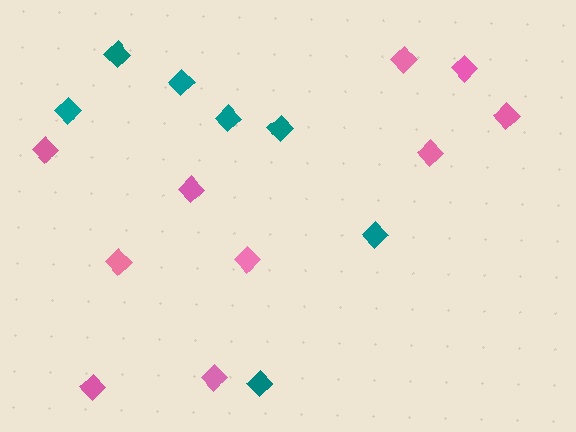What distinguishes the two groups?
There are 2 groups: one group of teal diamonds (7) and one group of pink diamonds (10).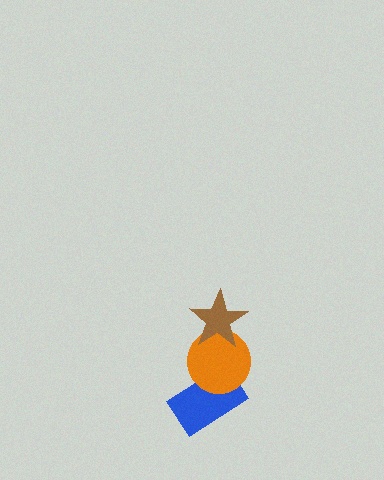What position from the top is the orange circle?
The orange circle is 2nd from the top.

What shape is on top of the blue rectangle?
The orange circle is on top of the blue rectangle.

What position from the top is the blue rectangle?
The blue rectangle is 3rd from the top.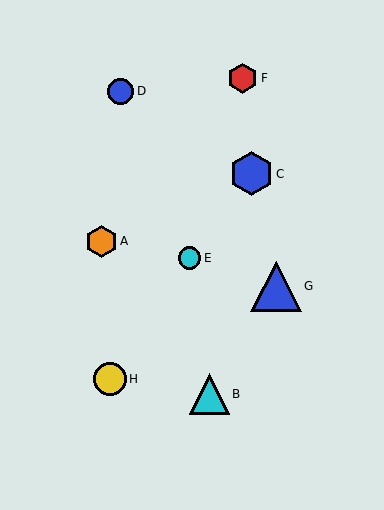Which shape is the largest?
The blue triangle (labeled G) is the largest.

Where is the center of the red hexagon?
The center of the red hexagon is at (243, 78).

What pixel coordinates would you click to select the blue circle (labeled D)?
Click at (121, 92) to select the blue circle D.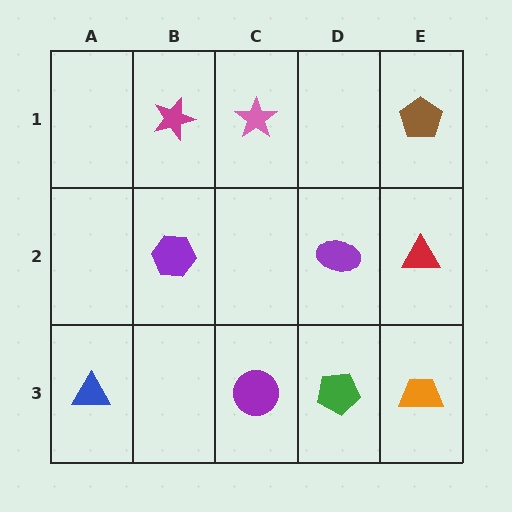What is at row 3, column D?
A green pentagon.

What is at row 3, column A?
A blue triangle.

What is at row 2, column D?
A purple ellipse.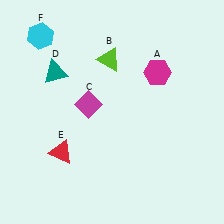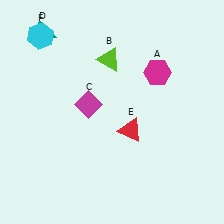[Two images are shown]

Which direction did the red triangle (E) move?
The red triangle (E) moved right.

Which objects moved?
The objects that moved are: the teal triangle (D), the red triangle (E).